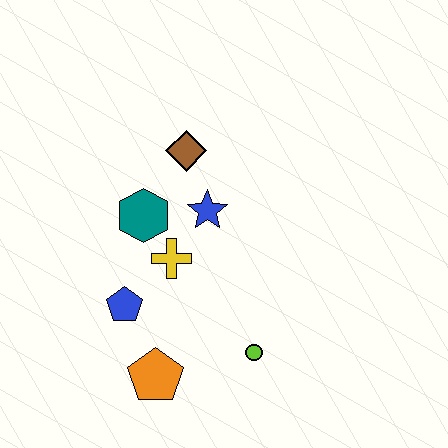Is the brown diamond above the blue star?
Yes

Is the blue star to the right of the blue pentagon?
Yes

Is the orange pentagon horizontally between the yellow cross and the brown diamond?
No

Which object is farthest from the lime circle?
The brown diamond is farthest from the lime circle.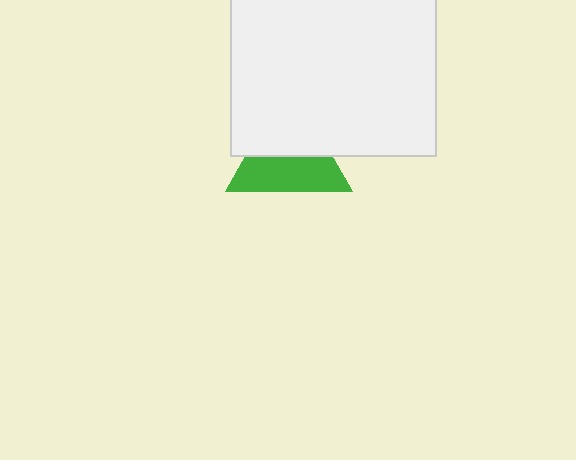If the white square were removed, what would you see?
You would see the complete green triangle.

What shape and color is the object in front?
The object in front is a white square.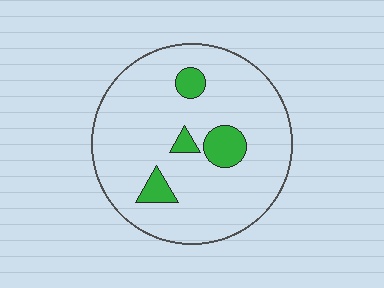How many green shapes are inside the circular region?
4.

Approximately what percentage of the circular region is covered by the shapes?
Approximately 10%.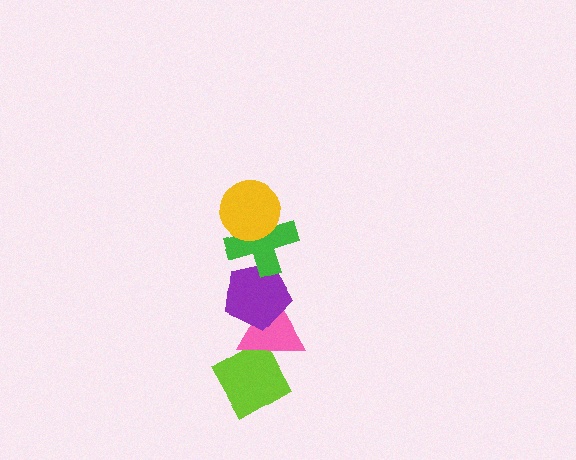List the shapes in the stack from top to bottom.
From top to bottom: the yellow circle, the green cross, the purple pentagon, the pink triangle, the lime diamond.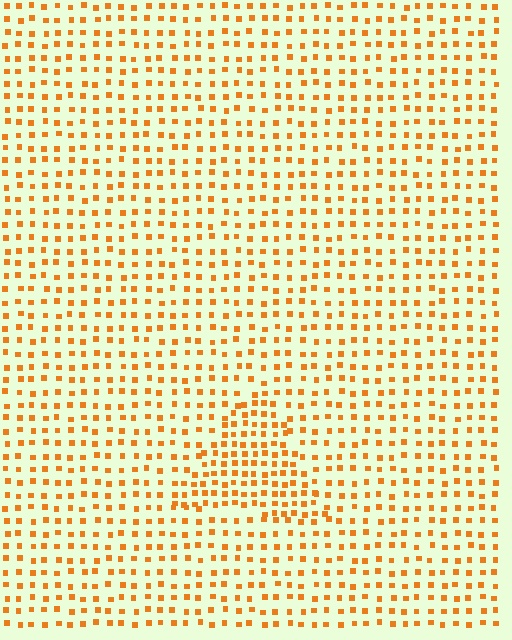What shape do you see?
I see a triangle.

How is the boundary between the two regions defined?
The boundary is defined by a change in element density (approximately 1.7x ratio). All elements are the same color, size, and shape.